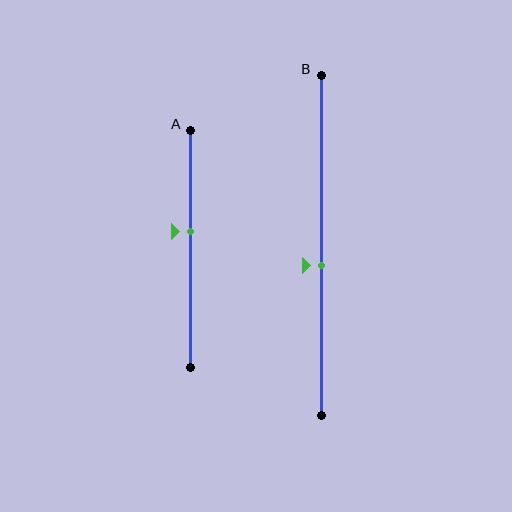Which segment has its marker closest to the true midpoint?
Segment B has its marker closest to the true midpoint.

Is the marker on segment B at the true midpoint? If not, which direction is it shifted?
No, the marker on segment B is shifted downward by about 6% of the segment length.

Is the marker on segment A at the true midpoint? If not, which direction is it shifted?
No, the marker on segment A is shifted upward by about 8% of the segment length.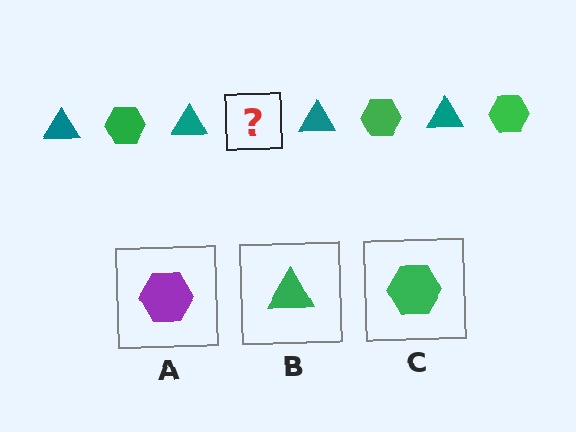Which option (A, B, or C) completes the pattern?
C.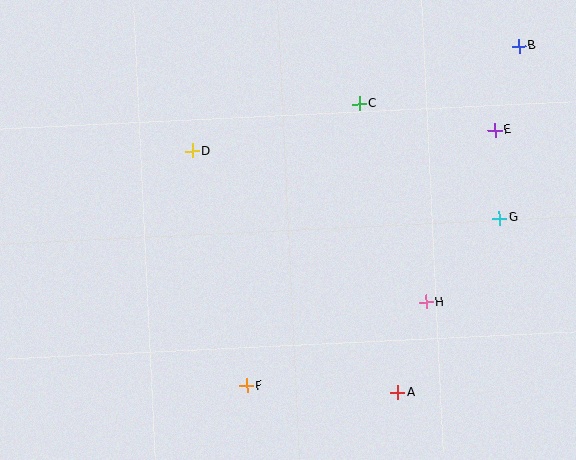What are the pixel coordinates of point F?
Point F is at (247, 386).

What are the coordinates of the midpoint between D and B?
The midpoint between D and B is at (355, 99).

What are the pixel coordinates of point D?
Point D is at (192, 151).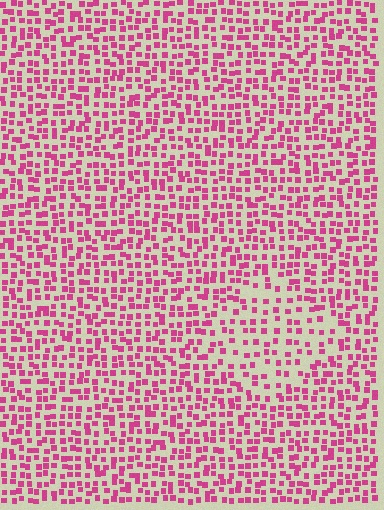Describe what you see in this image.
The image contains small magenta elements arranged at two different densities. A diamond-shaped region is visible where the elements are less densely packed than the surrounding area.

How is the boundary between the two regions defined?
The boundary is defined by a change in element density (approximately 1.7x ratio). All elements are the same color, size, and shape.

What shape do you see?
I see a diamond.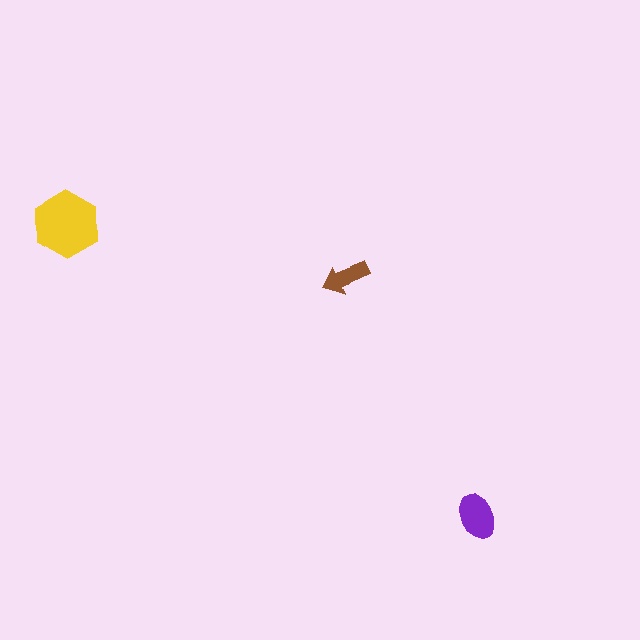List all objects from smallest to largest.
The brown arrow, the purple ellipse, the yellow hexagon.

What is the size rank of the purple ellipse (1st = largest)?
2nd.